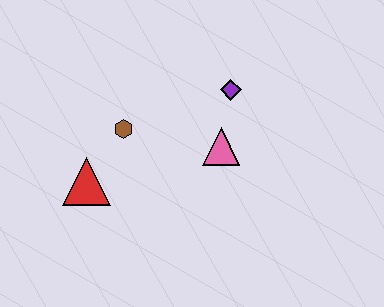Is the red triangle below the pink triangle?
Yes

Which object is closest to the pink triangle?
The purple diamond is closest to the pink triangle.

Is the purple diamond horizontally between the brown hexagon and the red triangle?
No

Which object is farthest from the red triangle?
The purple diamond is farthest from the red triangle.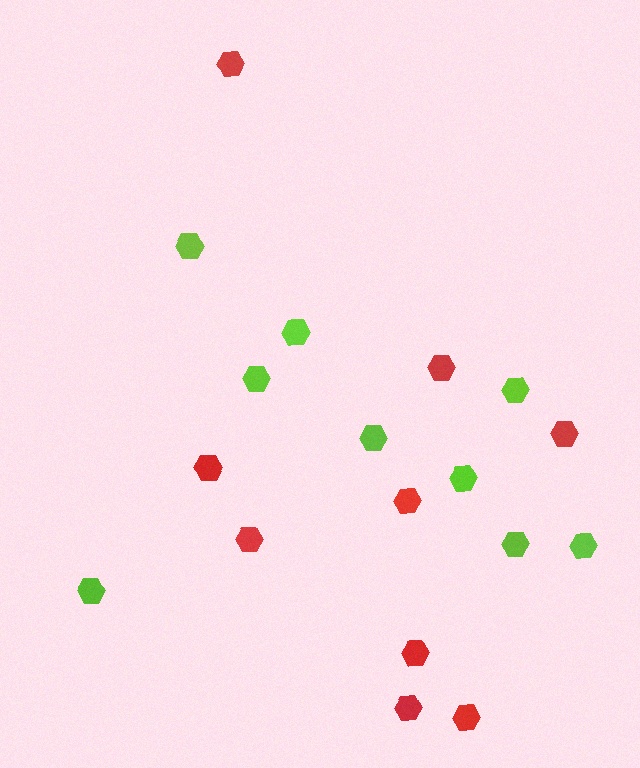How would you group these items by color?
There are 2 groups: one group of red hexagons (9) and one group of lime hexagons (9).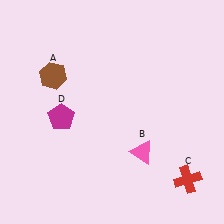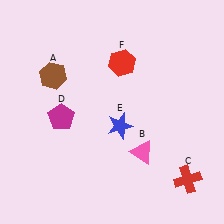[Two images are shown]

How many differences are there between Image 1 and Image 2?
There are 2 differences between the two images.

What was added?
A blue star (E), a red hexagon (F) were added in Image 2.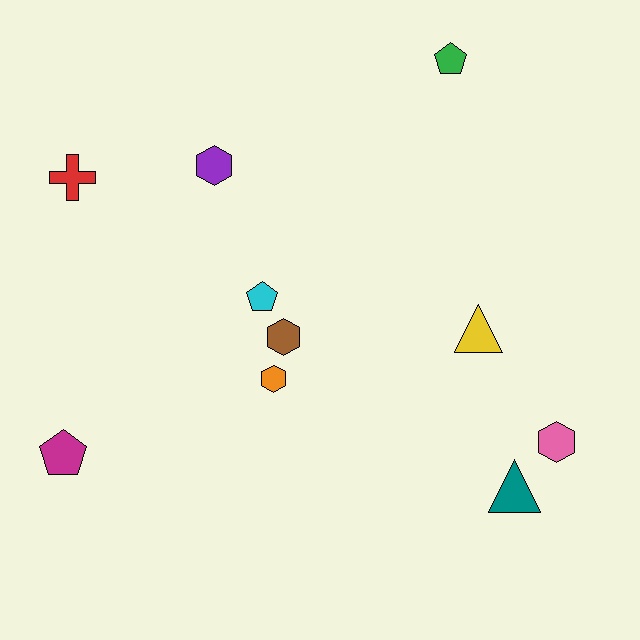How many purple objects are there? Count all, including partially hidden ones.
There is 1 purple object.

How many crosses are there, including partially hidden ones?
There is 1 cross.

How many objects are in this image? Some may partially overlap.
There are 10 objects.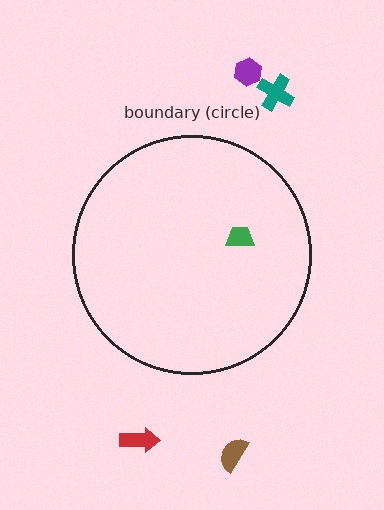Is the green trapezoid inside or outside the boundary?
Inside.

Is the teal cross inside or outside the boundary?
Outside.